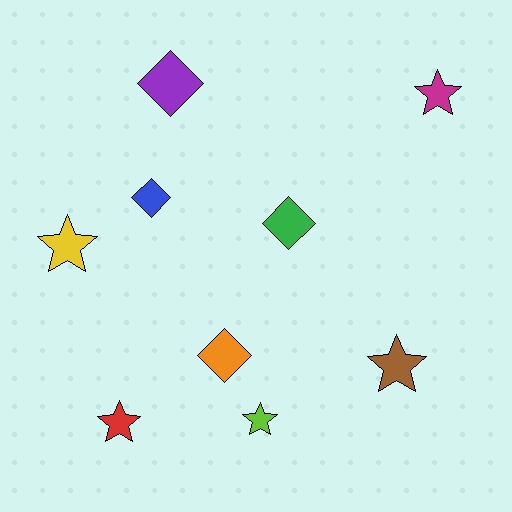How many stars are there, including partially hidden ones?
There are 5 stars.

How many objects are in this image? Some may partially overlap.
There are 9 objects.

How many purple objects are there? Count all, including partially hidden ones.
There is 1 purple object.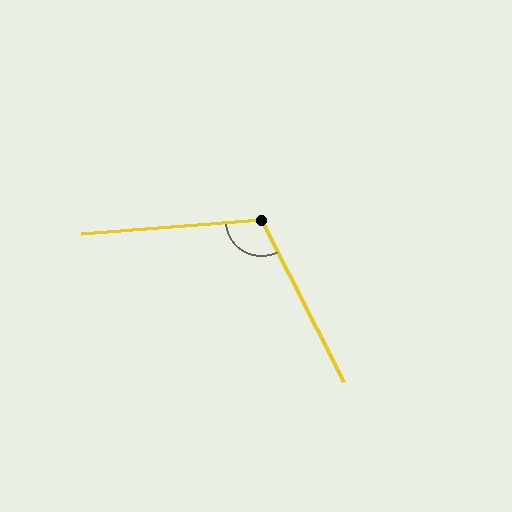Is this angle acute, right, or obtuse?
It is obtuse.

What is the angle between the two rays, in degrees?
Approximately 113 degrees.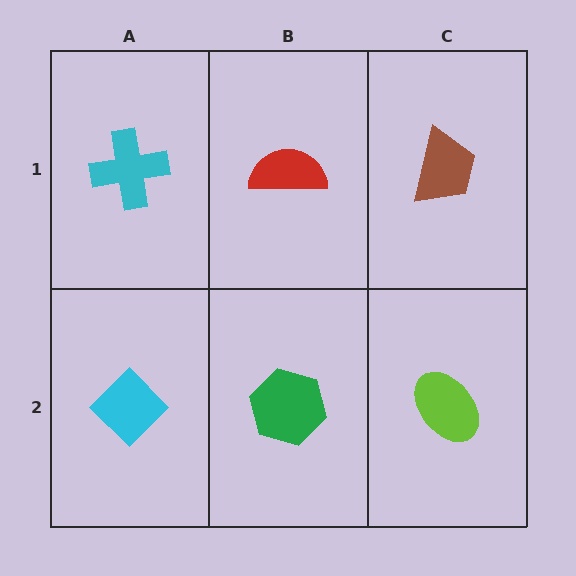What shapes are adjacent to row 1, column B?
A green hexagon (row 2, column B), a cyan cross (row 1, column A), a brown trapezoid (row 1, column C).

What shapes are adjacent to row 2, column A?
A cyan cross (row 1, column A), a green hexagon (row 2, column B).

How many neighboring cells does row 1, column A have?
2.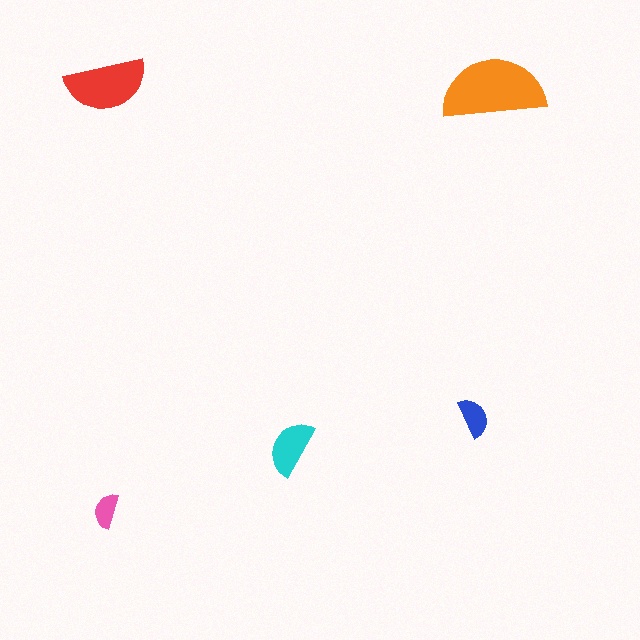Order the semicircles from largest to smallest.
the orange one, the red one, the cyan one, the blue one, the pink one.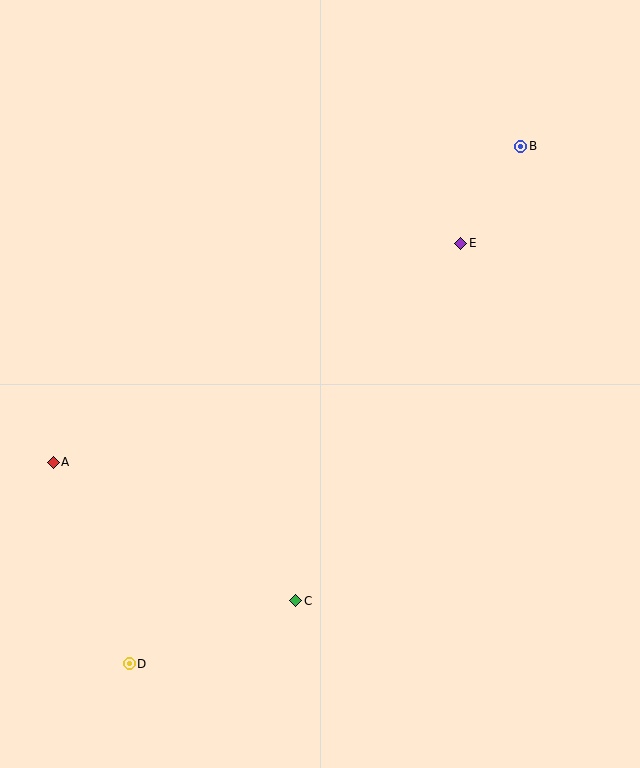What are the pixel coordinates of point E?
Point E is at (461, 243).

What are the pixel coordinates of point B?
Point B is at (521, 146).